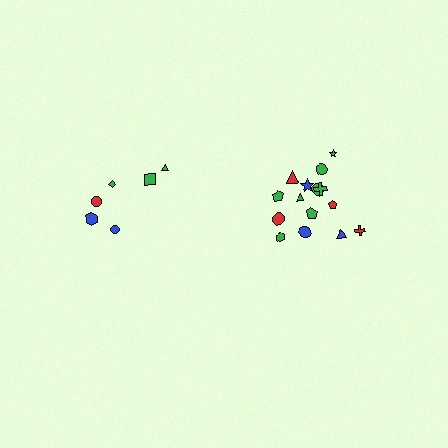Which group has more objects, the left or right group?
The right group.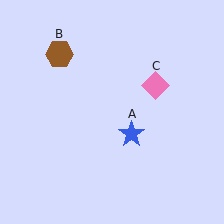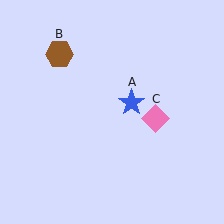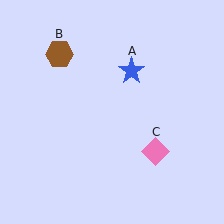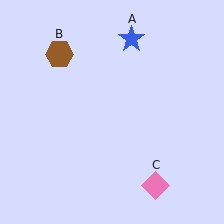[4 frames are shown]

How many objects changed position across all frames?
2 objects changed position: blue star (object A), pink diamond (object C).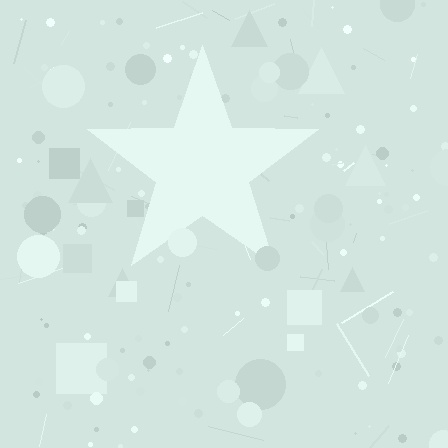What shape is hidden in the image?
A star is hidden in the image.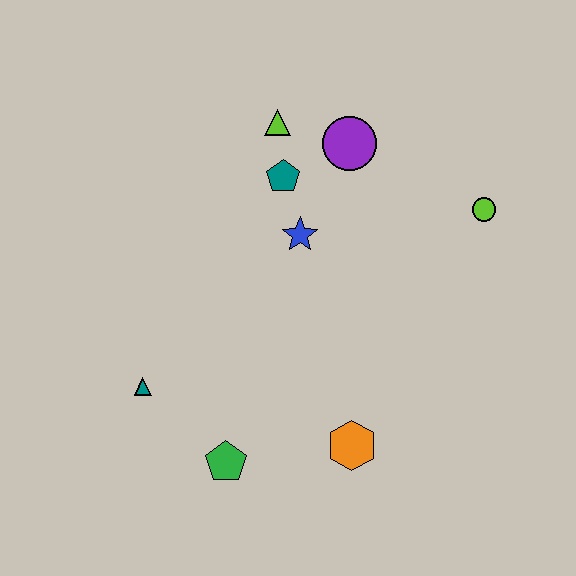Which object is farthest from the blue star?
The green pentagon is farthest from the blue star.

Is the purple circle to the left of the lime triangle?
No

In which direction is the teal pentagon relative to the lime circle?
The teal pentagon is to the left of the lime circle.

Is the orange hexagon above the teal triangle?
No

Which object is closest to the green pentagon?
The teal triangle is closest to the green pentagon.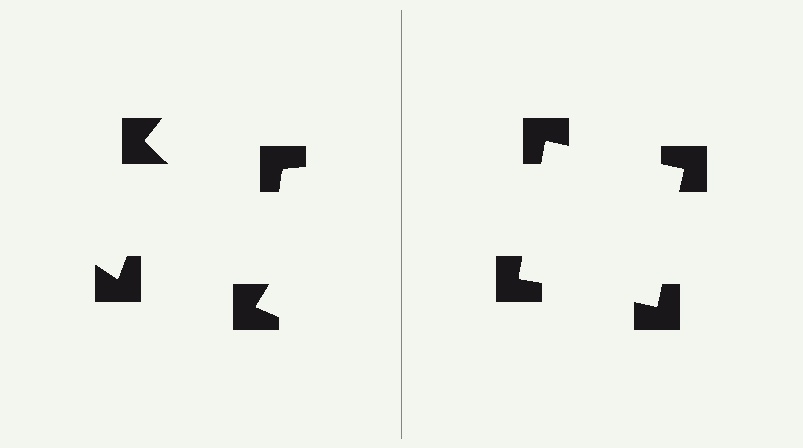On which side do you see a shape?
An illusory square appears on the right side. On the left side the wedge cuts are rotated, so no coherent shape forms.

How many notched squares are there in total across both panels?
8 — 4 on each side.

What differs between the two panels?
The notched squares are positioned identically on both sides; only the wedge orientations differ. On the right they align to a square; on the left they are misaligned.